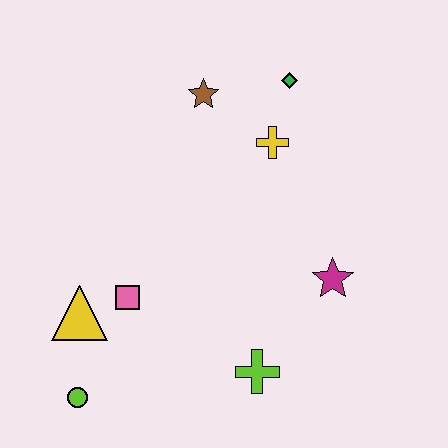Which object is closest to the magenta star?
The lime cross is closest to the magenta star.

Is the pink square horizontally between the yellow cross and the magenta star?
No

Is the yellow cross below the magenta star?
No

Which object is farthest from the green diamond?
The lime circle is farthest from the green diamond.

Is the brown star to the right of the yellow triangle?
Yes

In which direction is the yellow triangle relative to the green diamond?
The yellow triangle is below the green diamond.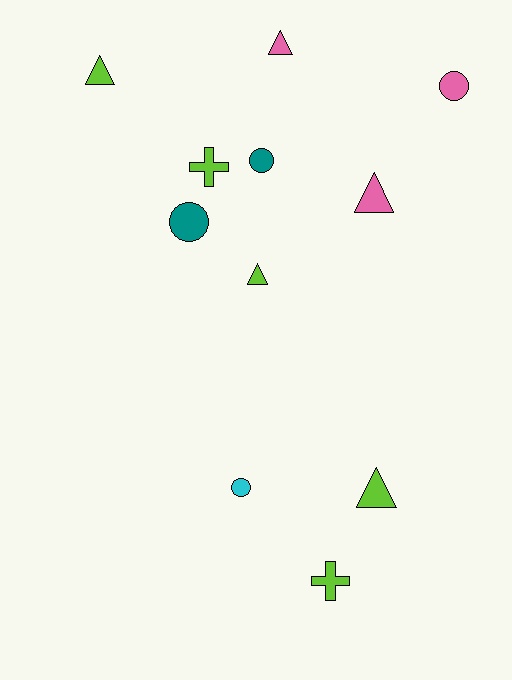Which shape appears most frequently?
Triangle, with 5 objects.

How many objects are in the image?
There are 11 objects.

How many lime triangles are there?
There are 3 lime triangles.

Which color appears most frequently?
Lime, with 5 objects.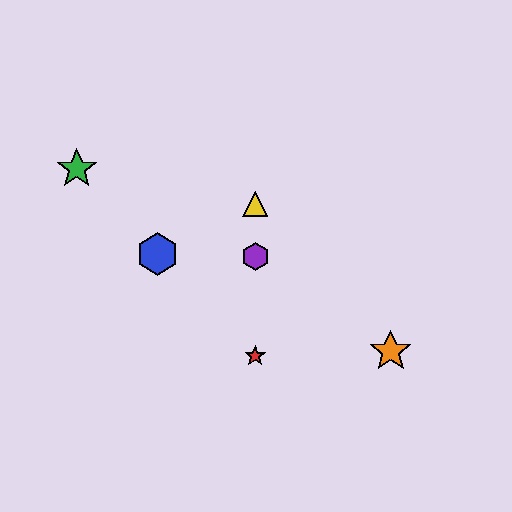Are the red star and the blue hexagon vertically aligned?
No, the red star is at x≈255 and the blue hexagon is at x≈158.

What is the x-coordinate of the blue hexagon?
The blue hexagon is at x≈158.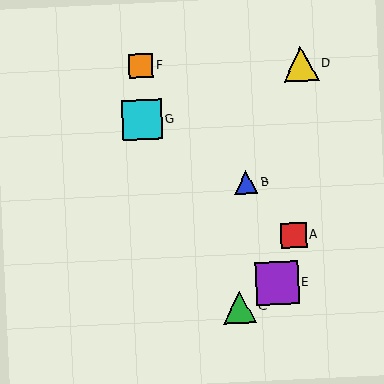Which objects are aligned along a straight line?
Objects A, B, F are aligned along a straight line.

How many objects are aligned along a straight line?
3 objects (A, B, F) are aligned along a straight line.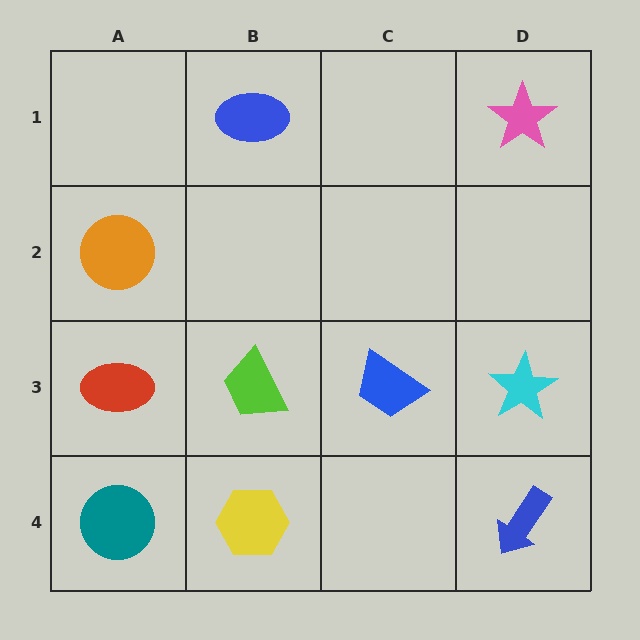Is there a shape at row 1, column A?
No, that cell is empty.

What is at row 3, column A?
A red ellipse.